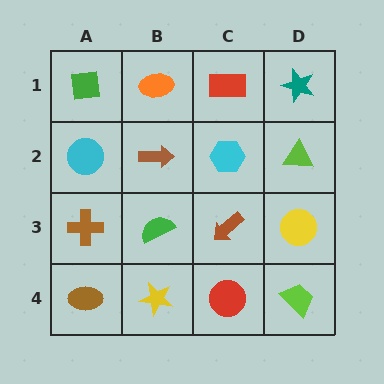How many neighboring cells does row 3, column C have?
4.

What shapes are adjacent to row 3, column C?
A cyan hexagon (row 2, column C), a red circle (row 4, column C), a green semicircle (row 3, column B), a yellow circle (row 3, column D).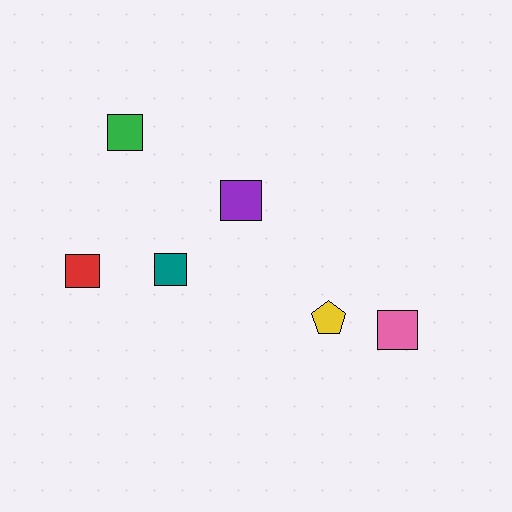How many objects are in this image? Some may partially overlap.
There are 6 objects.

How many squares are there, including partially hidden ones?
There are 5 squares.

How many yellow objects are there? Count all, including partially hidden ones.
There is 1 yellow object.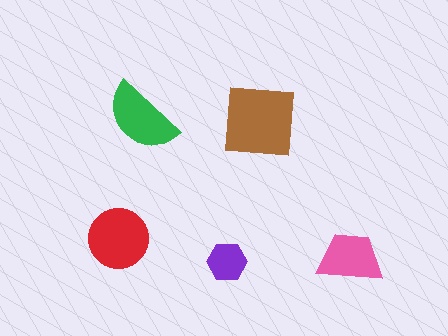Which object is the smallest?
The purple hexagon.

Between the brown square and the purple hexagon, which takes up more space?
The brown square.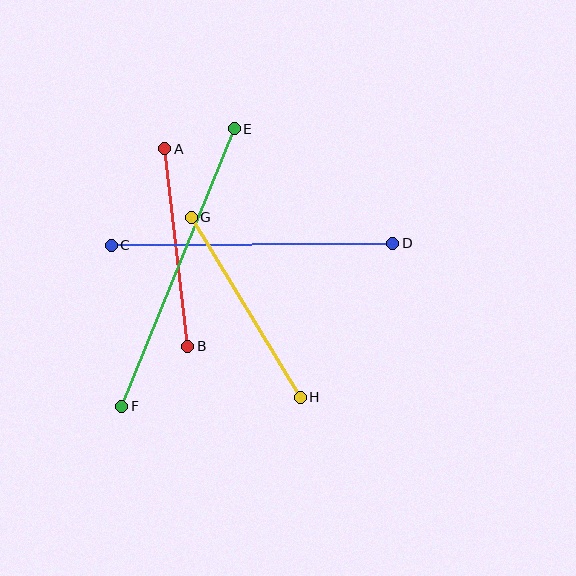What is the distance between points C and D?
The distance is approximately 281 pixels.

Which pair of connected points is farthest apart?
Points E and F are farthest apart.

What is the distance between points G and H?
The distance is approximately 210 pixels.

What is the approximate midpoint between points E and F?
The midpoint is at approximately (178, 268) pixels.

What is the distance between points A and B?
The distance is approximately 198 pixels.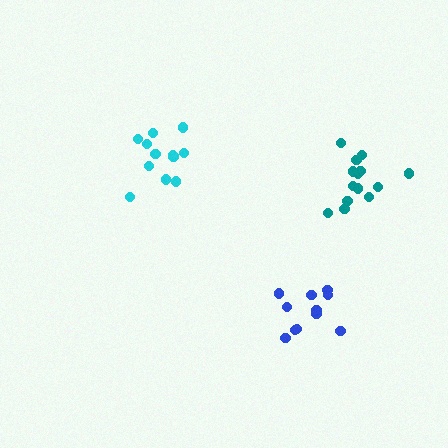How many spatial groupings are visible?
There are 3 spatial groupings.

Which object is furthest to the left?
The cyan cluster is leftmost.